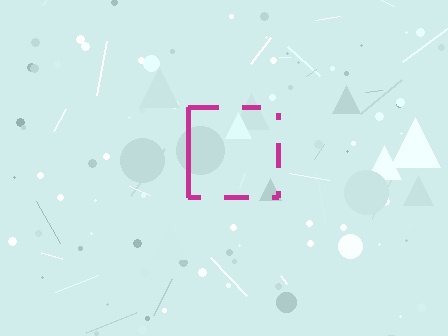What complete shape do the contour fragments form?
The contour fragments form a square.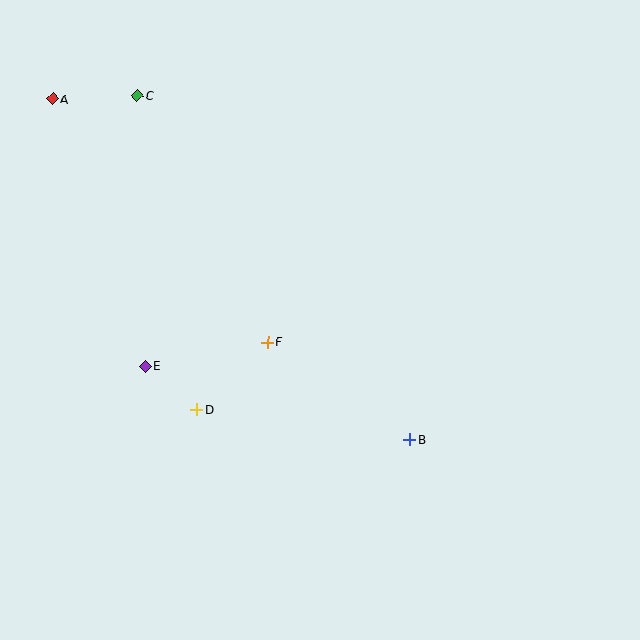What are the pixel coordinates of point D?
Point D is at (197, 410).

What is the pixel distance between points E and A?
The distance between E and A is 282 pixels.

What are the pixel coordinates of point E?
Point E is at (145, 366).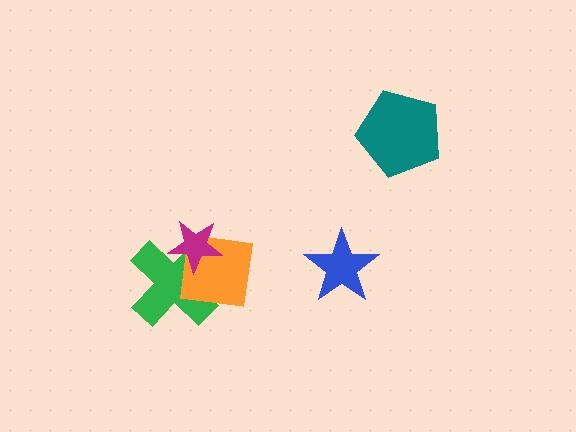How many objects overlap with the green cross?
2 objects overlap with the green cross.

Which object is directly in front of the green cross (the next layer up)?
The orange square is directly in front of the green cross.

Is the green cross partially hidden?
Yes, it is partially covered by another shape.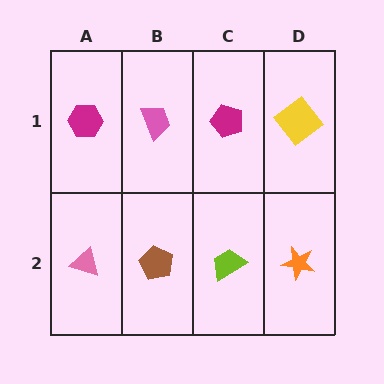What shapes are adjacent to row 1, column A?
A pink triangle (row 2, column A), a pink trapezoid (row 1, column B).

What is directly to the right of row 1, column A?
A pink trapezoid.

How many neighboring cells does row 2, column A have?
2.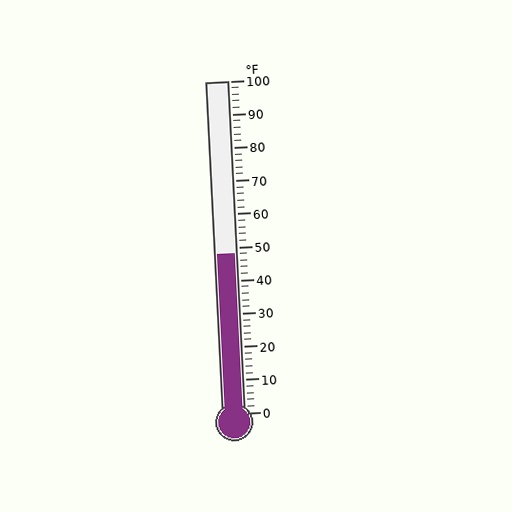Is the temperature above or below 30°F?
The temperature is above 30°F.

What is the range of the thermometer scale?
The thermometer scale ranges from 0°F to 100°F.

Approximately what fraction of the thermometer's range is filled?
The thermometer is filled to approximately 50% of its range.